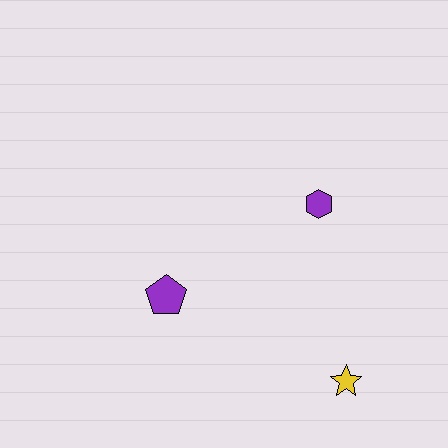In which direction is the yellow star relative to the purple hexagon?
The yellow star is below the purple hexagon.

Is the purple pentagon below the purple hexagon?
Yes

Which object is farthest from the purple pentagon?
The yellow star is farthest from the purple pentagon.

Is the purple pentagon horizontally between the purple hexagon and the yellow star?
No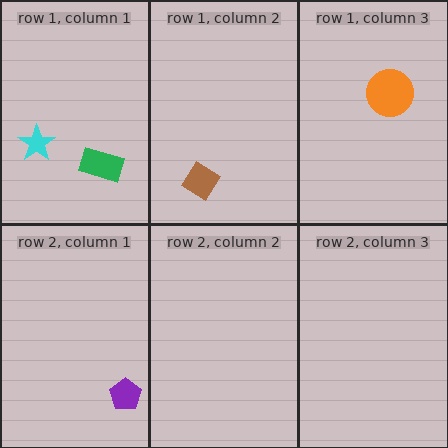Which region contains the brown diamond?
The row 1, column 2 region.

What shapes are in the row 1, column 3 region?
The orange circle.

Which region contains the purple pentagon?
The row 2, column 1 region.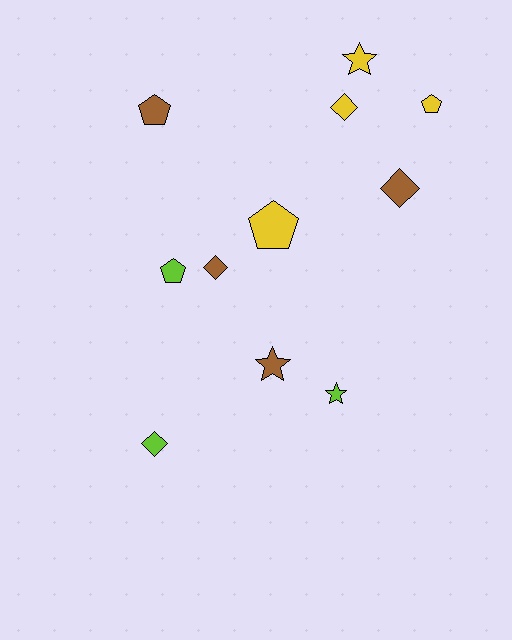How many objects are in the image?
There are 11 objects.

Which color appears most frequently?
Yellow, with 4 objects.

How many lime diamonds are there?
There is 1 lime diamond.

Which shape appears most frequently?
Pentagon, with 4 objects.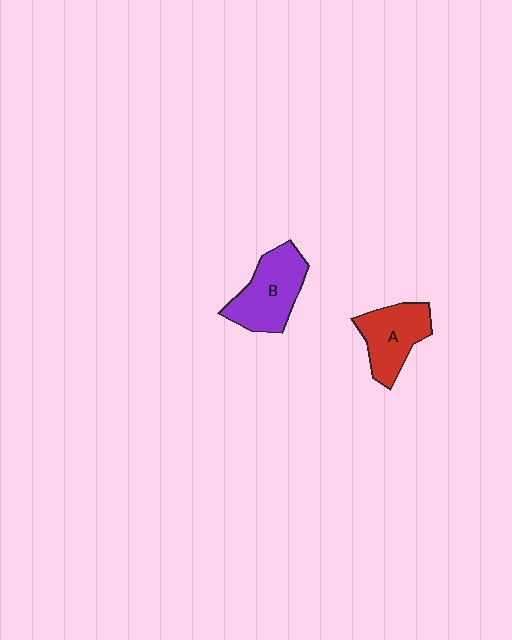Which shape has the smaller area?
Shape A (red).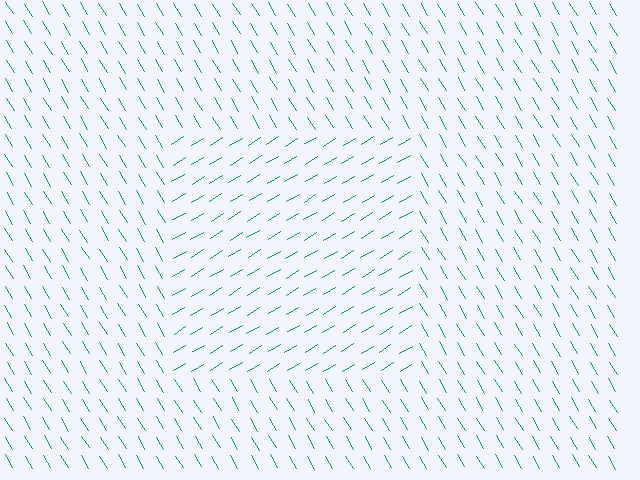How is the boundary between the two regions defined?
The boundary is defined purely by a change in line orientation (approximately 90 degrees difference). All lines are the same color and thickness.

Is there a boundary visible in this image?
Yes, there is a texture boundary formed by a change in line orientation.